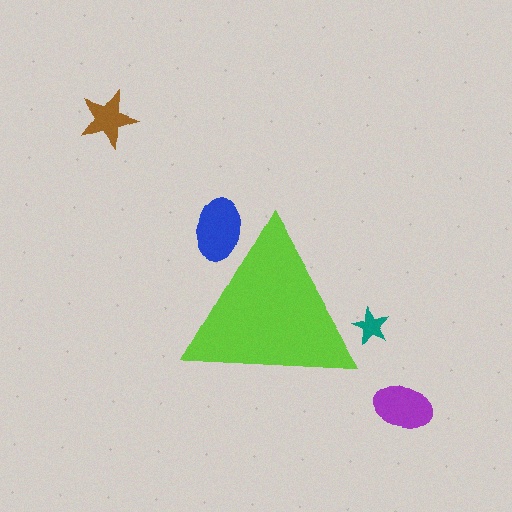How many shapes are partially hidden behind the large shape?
2 shapes are partially hidden.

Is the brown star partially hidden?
No, the brown star is fully visible.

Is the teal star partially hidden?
Yes, the teal star is partially hidden behind the lime triangle.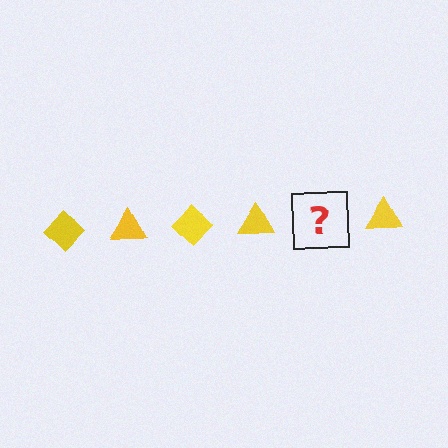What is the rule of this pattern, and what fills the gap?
The rule is that the pattern cycles through diamond, triangle shapes in yellow. The gap should be filled with a yellow diamond.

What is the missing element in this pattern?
The missing element is a yellow diamond.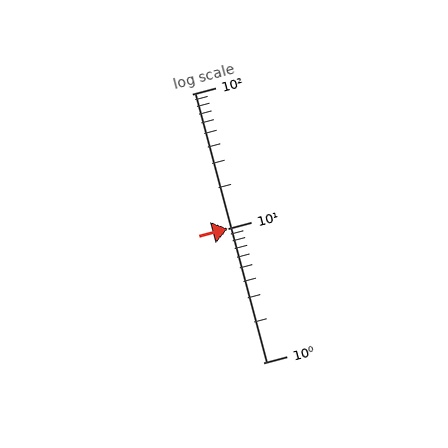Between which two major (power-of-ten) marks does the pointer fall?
The pointer is between 10 and 100.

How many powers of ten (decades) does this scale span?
The scale spans 2 decades, from 1 to 100.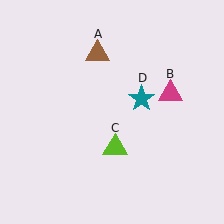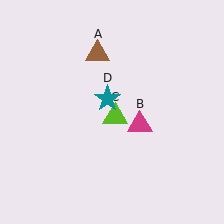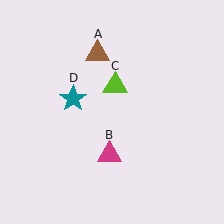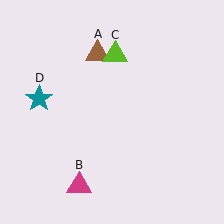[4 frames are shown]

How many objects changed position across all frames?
3 objects changed position: magenta triangle (object B), lime triangle (object C), teal star (object D).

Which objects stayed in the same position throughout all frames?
Brown triangle (object A) remained stationary.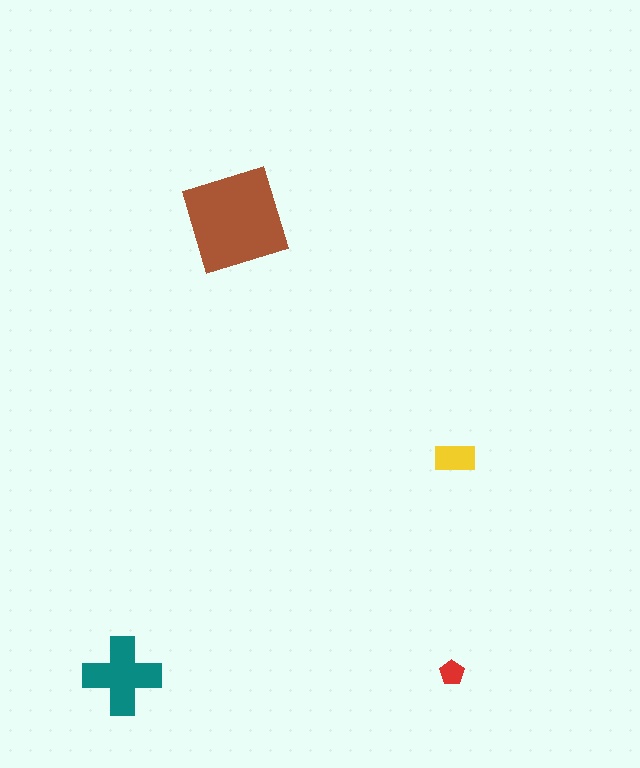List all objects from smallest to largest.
The red pentagon, the yellow rectangle, the teal cross, the brown diamond.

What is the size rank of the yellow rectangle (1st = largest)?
3rd.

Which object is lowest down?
The teal cross is bottommost.